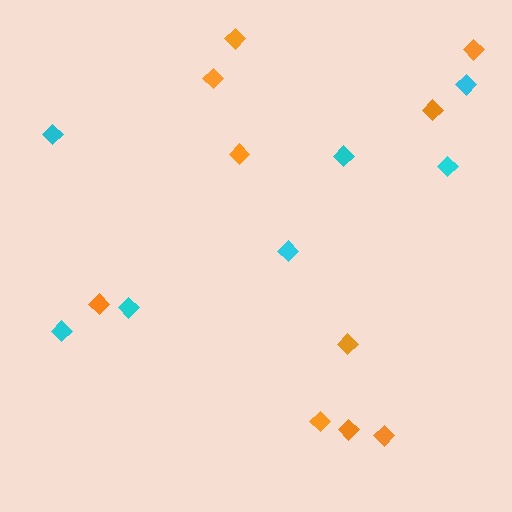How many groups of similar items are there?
There are 2 groups: one group of orange diamonds (10) and one group of cyan diamonds (7).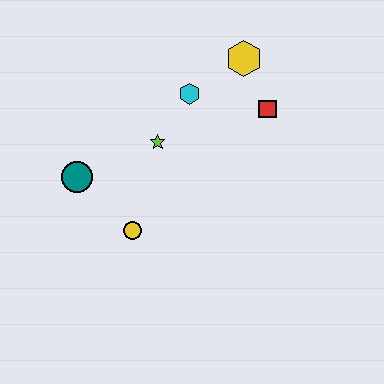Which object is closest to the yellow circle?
The teal circle is closest to the yellow circle.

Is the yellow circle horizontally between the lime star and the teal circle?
Yes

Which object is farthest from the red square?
The teal circle is farthest from the red square.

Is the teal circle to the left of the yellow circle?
Yes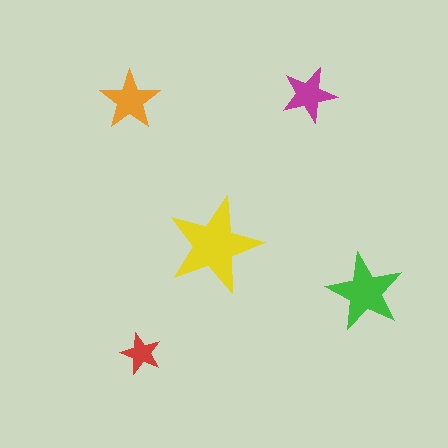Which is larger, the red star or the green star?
The green one.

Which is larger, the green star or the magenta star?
The green one.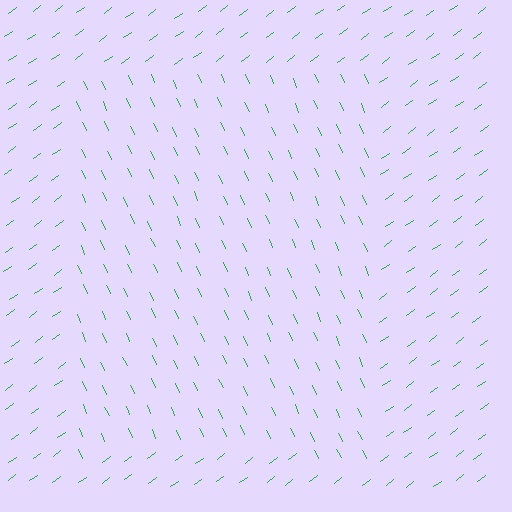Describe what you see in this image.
The image is filled with small green line segments. A rectangle region in the image has lines oriented differently from the surrounding lines, creating a visible texture boundary.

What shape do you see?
I see a rectangle.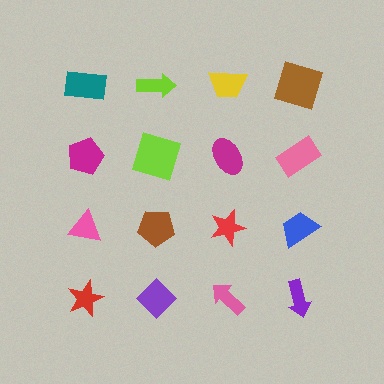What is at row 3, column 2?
A brown pentagon.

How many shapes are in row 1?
4 shapes.